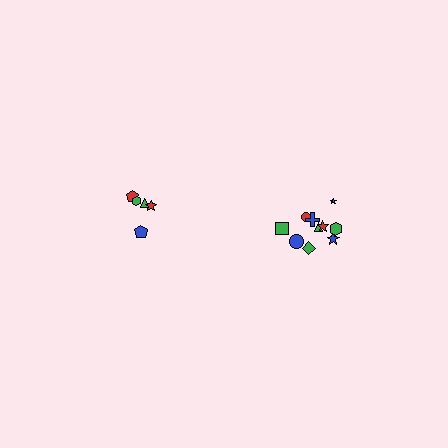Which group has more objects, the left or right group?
The right group.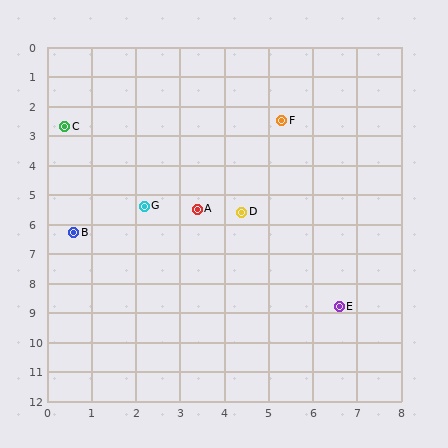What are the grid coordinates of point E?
Point E is at approximately (6.6, 8.8).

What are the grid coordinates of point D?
Point D is at approximately (4.4, 5.6).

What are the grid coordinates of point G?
Point G is at approximately (2.2, 5.4).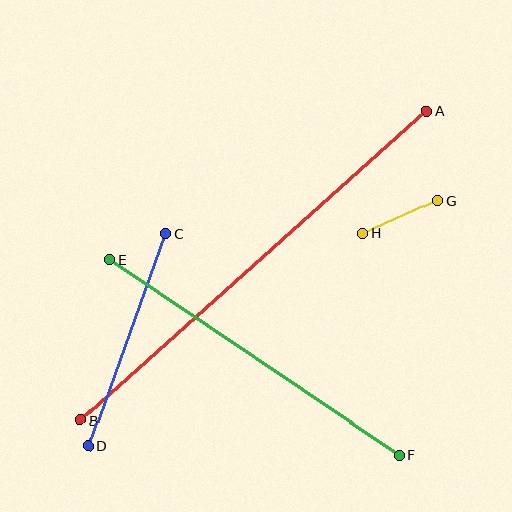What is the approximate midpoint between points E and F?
The midpoint is at approximately (254, 358) pixels.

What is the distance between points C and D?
The distance is approximately 226 pixels.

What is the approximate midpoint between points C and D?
The midpoint is at approximately (127, 340) pixels.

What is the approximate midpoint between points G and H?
The midpoint is at approximately (400, 217) pixels.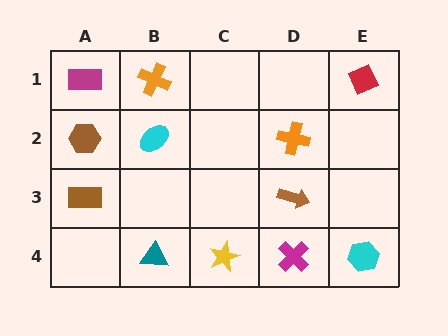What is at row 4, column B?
A teal triangle.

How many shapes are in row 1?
3 shapes.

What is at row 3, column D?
A brown arrow.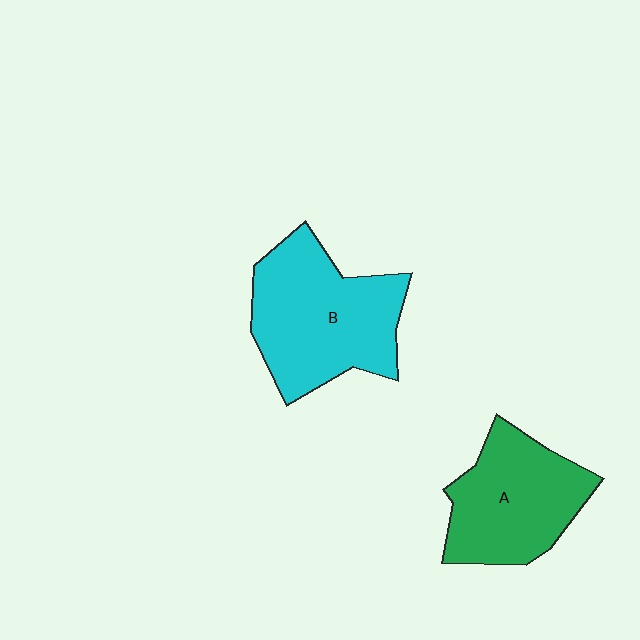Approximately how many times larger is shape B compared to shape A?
Approximately 1.2 times.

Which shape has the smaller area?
Shape A (green).